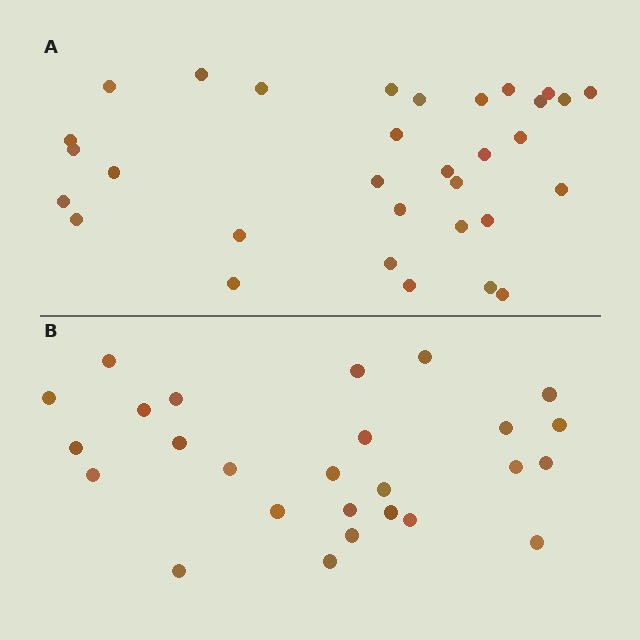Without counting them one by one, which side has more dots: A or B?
Region A (the top region) has more dots.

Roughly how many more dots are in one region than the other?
Region A has about 6 more dots than region B.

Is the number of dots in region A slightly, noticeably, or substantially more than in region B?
Region A has only slightly more — the two regions are fairly close. The ratio is roughly 1.2 to 1.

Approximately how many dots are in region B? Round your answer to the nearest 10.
About 30 dots. (The exact count is 26, which rounds to 30.)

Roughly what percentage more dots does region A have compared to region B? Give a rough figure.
About 25% more.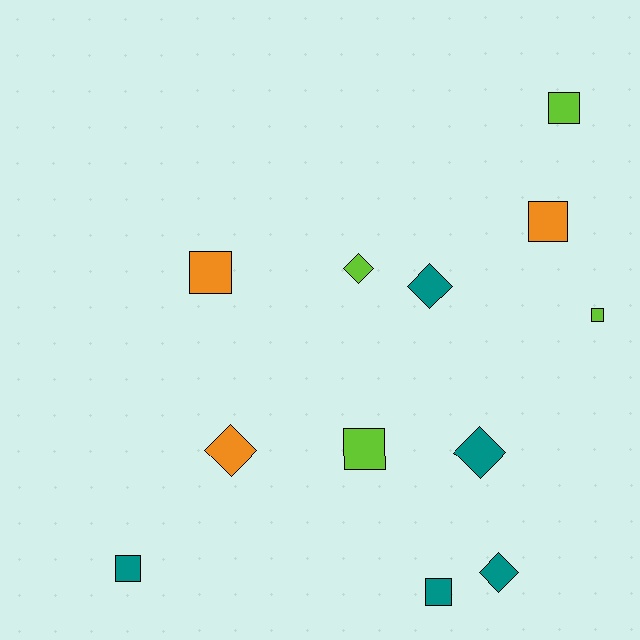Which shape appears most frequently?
Square, with 7 objects.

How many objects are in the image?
There are 12 objects.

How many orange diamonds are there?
There is 1 orange diamond.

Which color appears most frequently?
Teal, with 5 objects.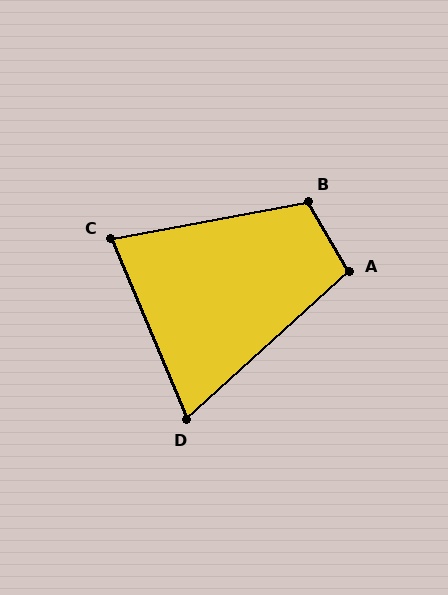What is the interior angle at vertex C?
Approximately 78 degrees (acute).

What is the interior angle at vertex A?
Approximately 102 degrees (obtuse).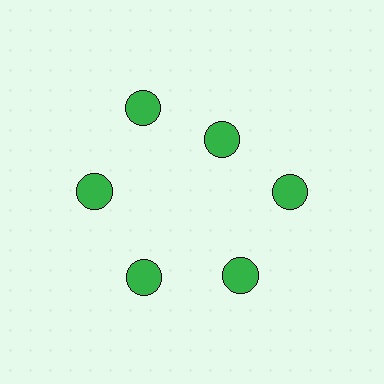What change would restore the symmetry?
The symmetry would be restored by moving it outward, back onto the ring so that all 6 circles sit at equal angles and equal distance from the center.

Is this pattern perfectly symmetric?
No. The 6 green circles are arranged in a ring, but one element near the 1 o'clock position is pulled inward toward the center, breaking the 6-fold rotational symmetry.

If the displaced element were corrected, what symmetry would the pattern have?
It would have 6-fold rotational symmetry — the pattern would map onto itself every 60 degrees.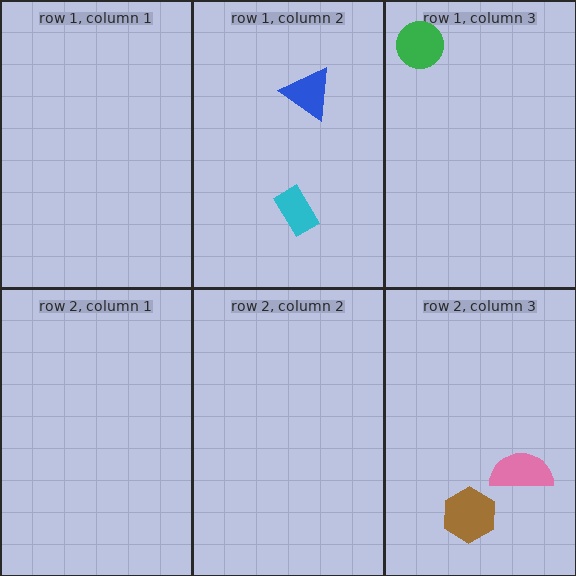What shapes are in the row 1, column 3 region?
The green circle.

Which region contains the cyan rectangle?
The row 1, column 2 region.